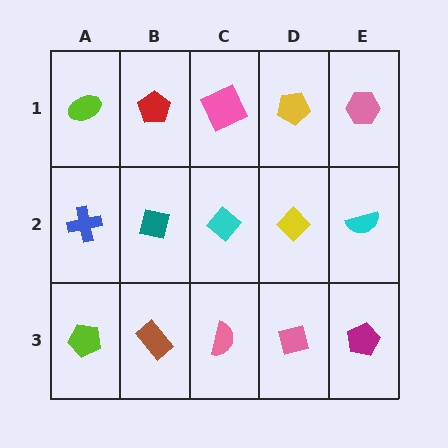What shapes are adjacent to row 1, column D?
A yellow diamond (row 2, column D), a pink square (row 1, column C), a pink hexagon (row 1, column E).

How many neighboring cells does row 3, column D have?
3.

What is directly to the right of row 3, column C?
A pink square.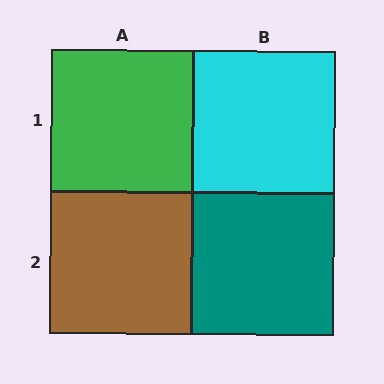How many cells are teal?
1 cell is teal.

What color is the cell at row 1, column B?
Cyan.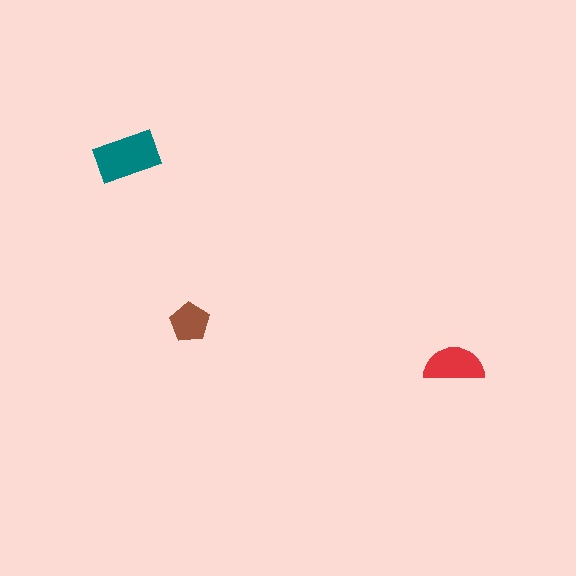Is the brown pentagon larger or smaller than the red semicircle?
Smaller.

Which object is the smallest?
The brown pentagon.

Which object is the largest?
The teal rectangle.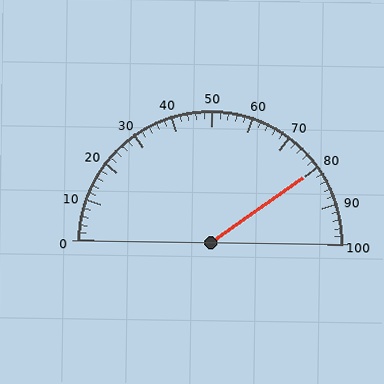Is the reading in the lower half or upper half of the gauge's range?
The reading is in the upper half of the range (0 to 100).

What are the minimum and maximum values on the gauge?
The gauge ranges from 0 to 100.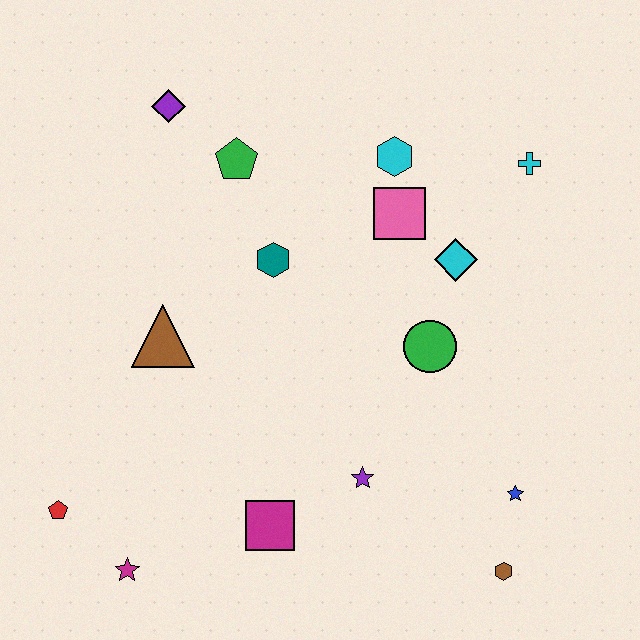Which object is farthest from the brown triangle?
The brown hexagon is farthest from the brown triangle.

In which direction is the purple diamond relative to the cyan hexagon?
The purple diamond is to the left of the cyan hexagon.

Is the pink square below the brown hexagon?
No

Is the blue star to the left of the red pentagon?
No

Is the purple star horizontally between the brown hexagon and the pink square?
No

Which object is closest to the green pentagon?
The purple diamond is closest to the green pentagon.